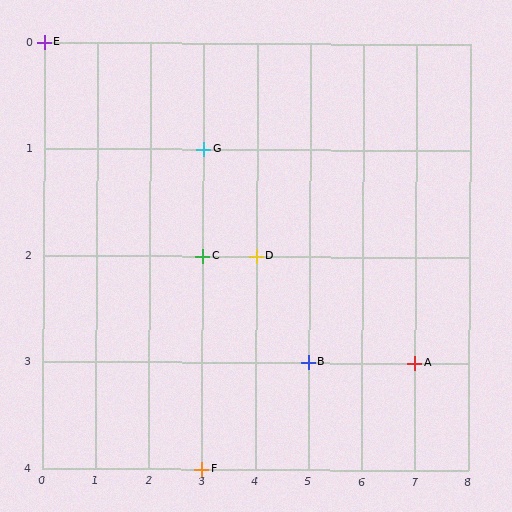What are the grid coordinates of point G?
Point G is at grid coordinates (3, 1).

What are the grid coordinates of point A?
Point A is at grid coordinates (7, 3).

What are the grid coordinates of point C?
Point C is at grid coordinates (3, 2).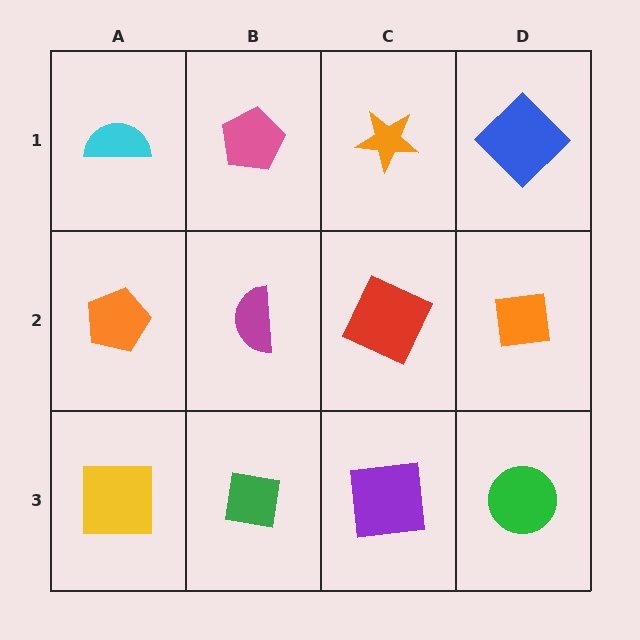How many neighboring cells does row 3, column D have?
2.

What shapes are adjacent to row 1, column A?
An orange pentagon (row 2, column A), a pink pentagon (row 1, column B).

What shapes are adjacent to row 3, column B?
A magenta semicircle (row 2, column B), a yellow square (row 3, column A), a purple square (row 3, column C).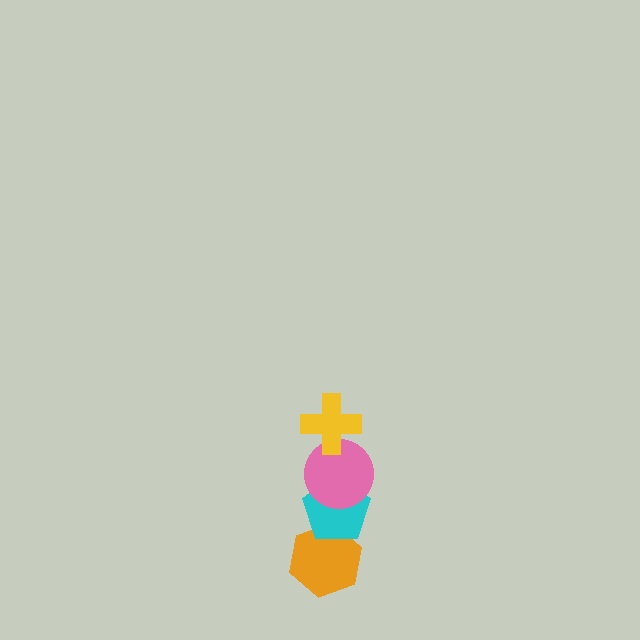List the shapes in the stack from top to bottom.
From top to bottom: the yellow cross, the pink circle, the cyan pentagon, the orange hexagon.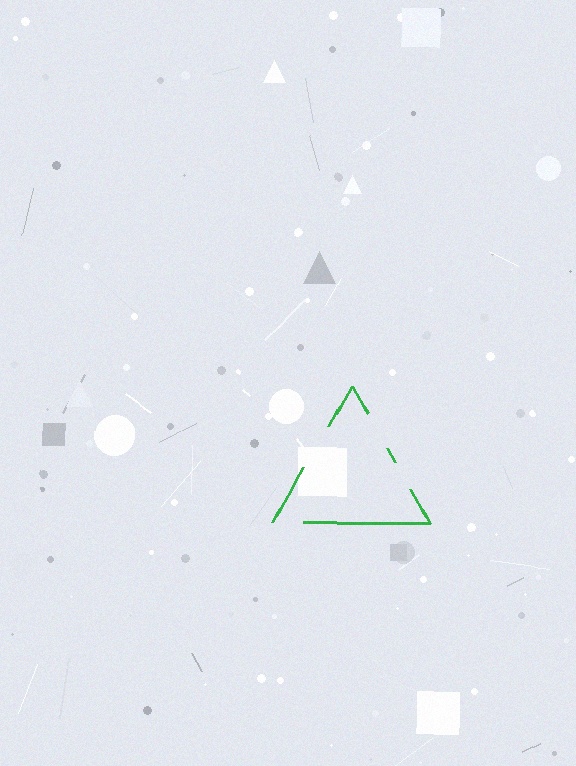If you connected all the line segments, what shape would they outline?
They would outline a triangle.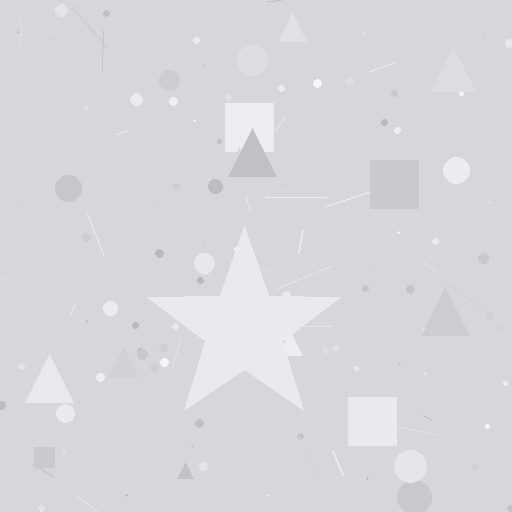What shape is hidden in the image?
A star is hidden in the image.